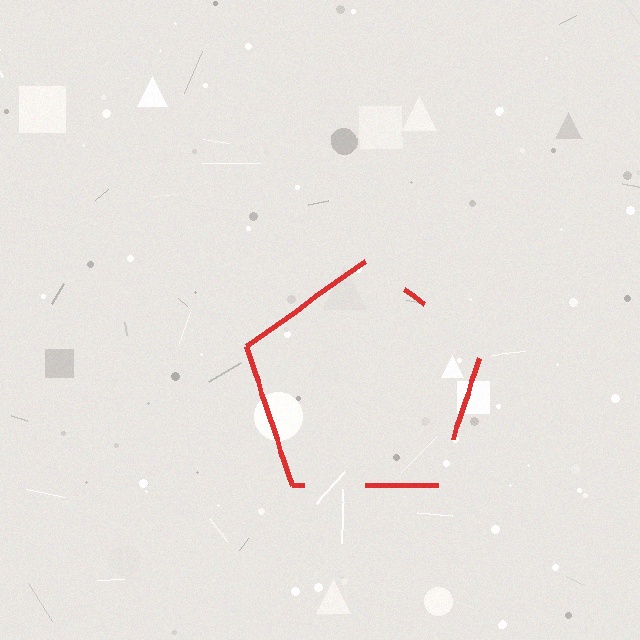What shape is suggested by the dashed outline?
The dashed outline suggests a pentagon.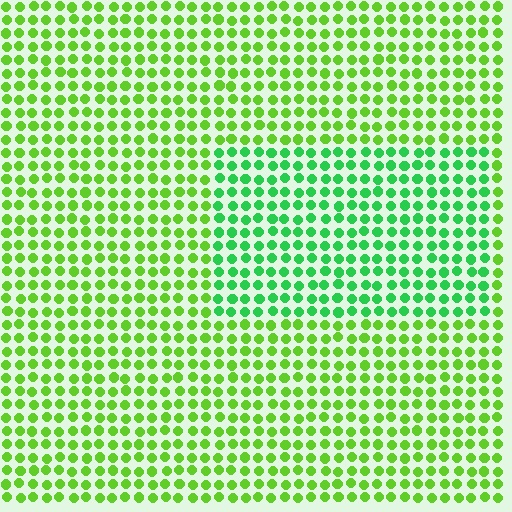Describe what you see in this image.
The image is filled with small lime elements in a uniform arrangement. A rectangle-shaped region is visible where the elements are tinted to a slightly different hue, forming a subtle color boundary.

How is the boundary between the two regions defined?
The boundary is defined purely by a slight shift in hue (about 34 degrees). Spacing, size, and orientation are identical on both sides.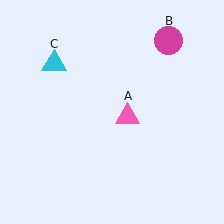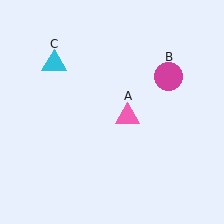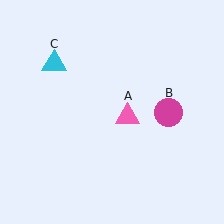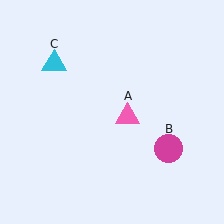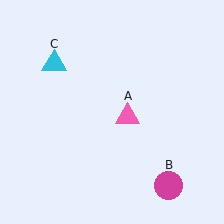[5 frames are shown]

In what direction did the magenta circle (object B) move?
The magenta circle (object B) moved down.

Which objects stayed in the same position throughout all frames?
Pink triangle (object A) and cyan triangle (object C) remained stationary.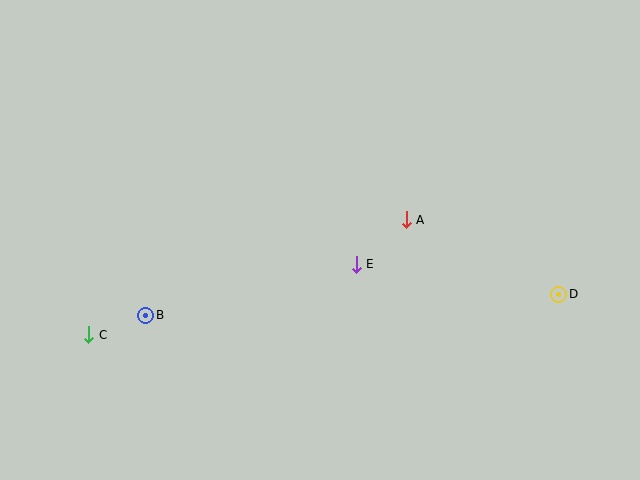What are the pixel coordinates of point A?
Point A is at (406, 220).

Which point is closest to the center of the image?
Point E at (356, 264) is closest to the center.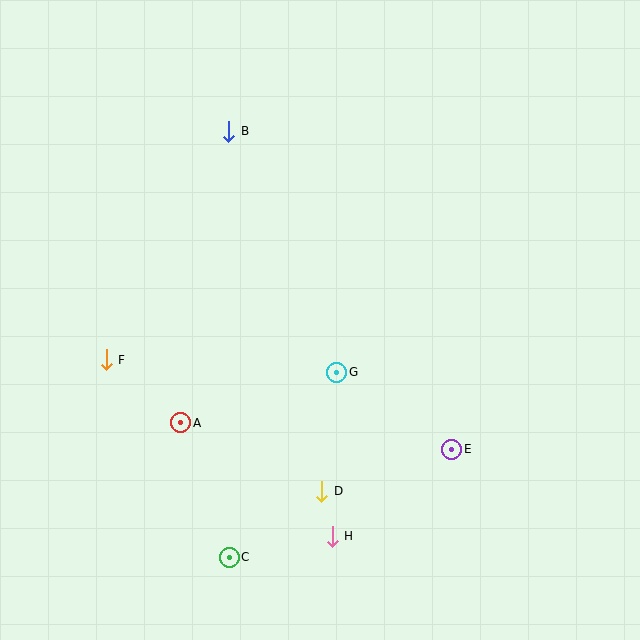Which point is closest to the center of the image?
Point G at (337, 372) is closest to the center.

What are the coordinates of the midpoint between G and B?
The midpoint between G and B is at (283, 252).